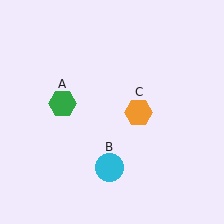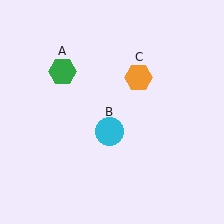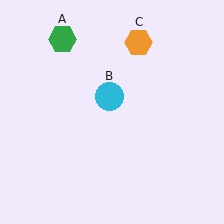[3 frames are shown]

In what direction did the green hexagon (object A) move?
The green hexagon (object A) moved up.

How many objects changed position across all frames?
3 objects changed position: green hexagon (object A), cyan circle (object B), orange hexagon (object C).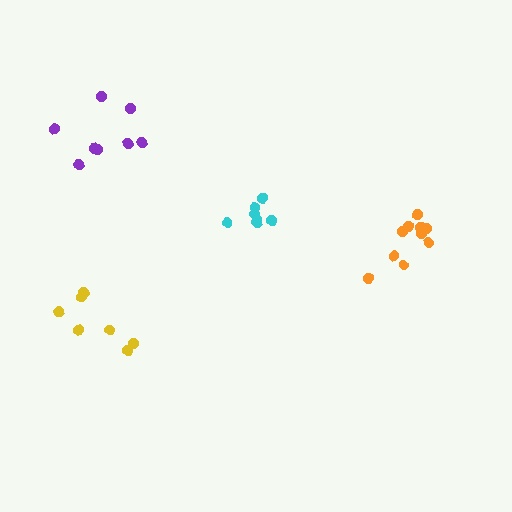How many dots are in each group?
Group 1: 7 dots, Group 2: 7 dots, Group 3: 8 dots, Group 4: 11 dots (33 total).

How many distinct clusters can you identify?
There are 4 distinct clusters.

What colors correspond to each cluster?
The clusters are colored: cyan, yellow, purple, orange.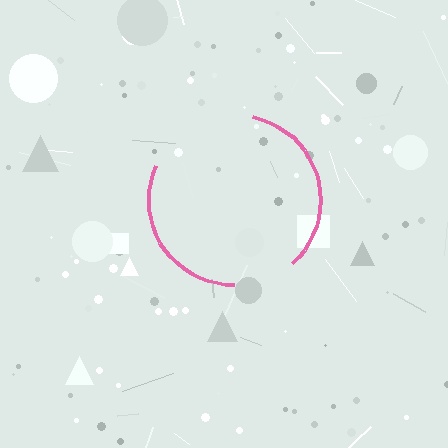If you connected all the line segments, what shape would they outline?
They would outline a circle.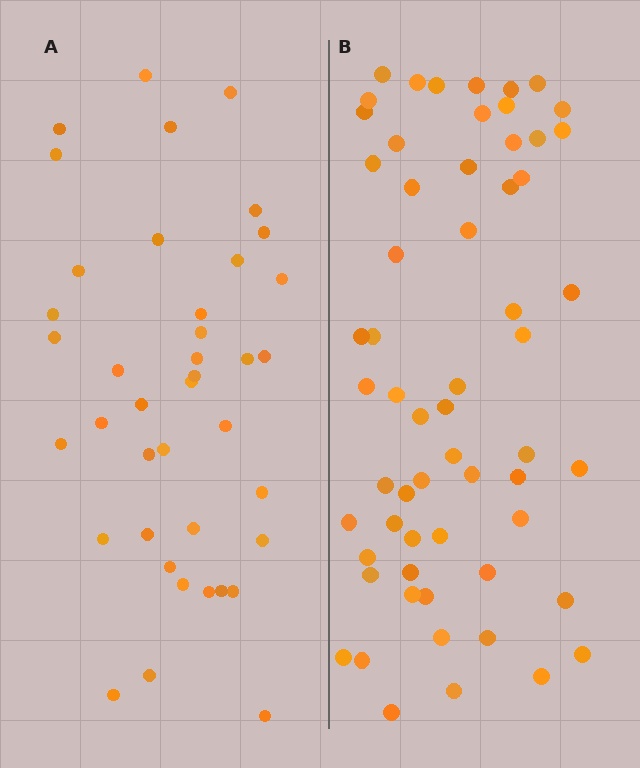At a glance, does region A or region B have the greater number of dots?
Region B (the right region) has more dots.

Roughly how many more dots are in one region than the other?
Region B has approximately 20 more dots than region A.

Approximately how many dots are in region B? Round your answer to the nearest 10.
About 60 dots.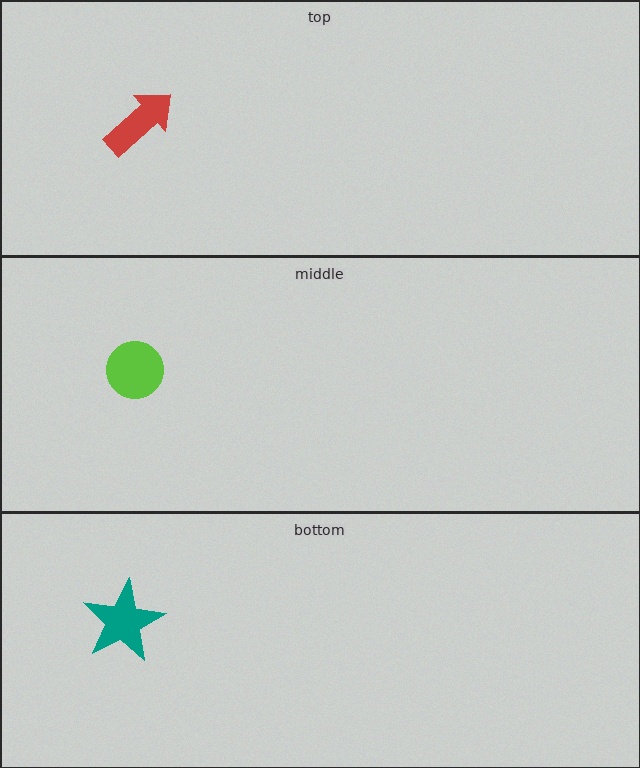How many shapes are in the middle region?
1.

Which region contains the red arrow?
The top region.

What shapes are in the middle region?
The lime circle.